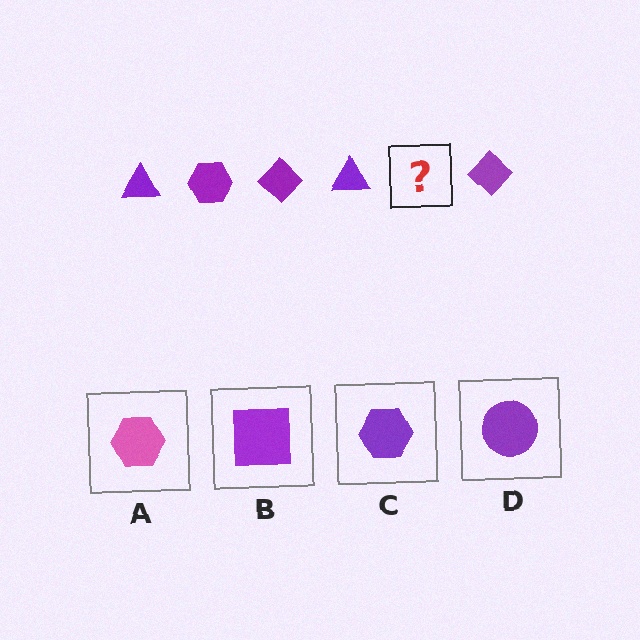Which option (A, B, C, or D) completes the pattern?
C.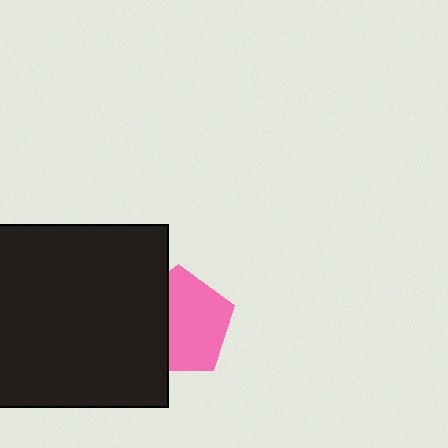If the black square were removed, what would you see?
You would see the complete pink pentagon.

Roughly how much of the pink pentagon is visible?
About half of it is visible (roughly 62%).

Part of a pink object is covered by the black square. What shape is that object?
It is a pentagon.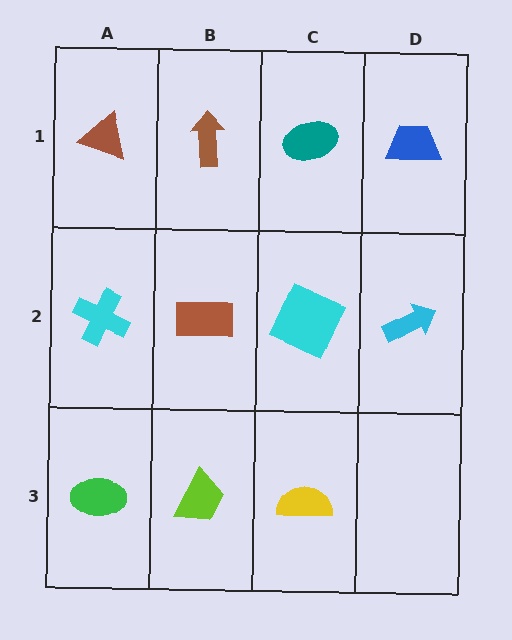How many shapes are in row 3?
3 shapes.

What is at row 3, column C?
A yellow semicircle.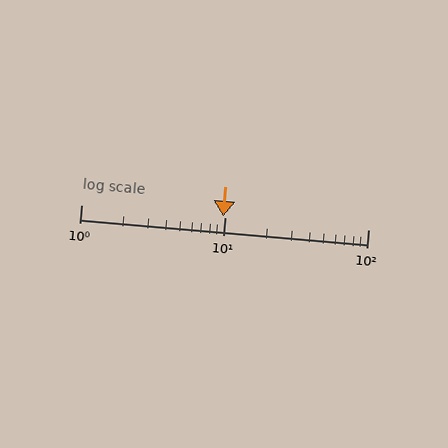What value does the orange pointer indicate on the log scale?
The pointer indicates approximately 9.7.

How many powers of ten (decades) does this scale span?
The scale spans 2 decades, from 1 to 100.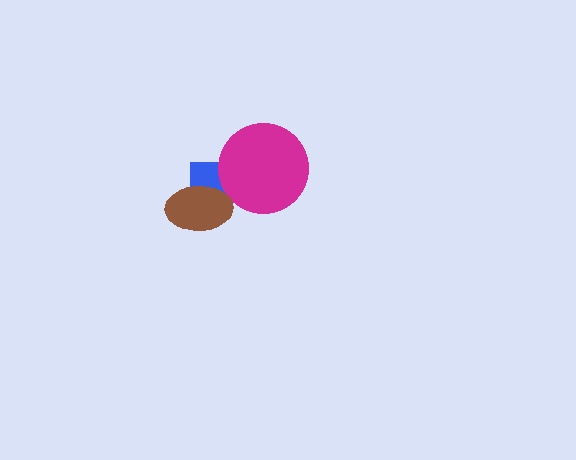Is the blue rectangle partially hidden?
Yes, it is partially covered by another shape.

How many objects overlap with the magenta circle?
1 object overlaps with the magenta circle.